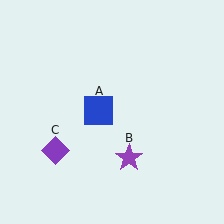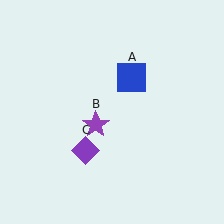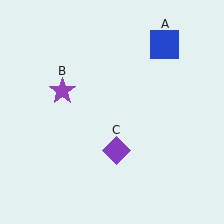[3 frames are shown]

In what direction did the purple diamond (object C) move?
The purple diamond (object C) moved right.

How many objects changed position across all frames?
3 objects changed position: blue square (object A), purple star (object B), purple diamond (object C).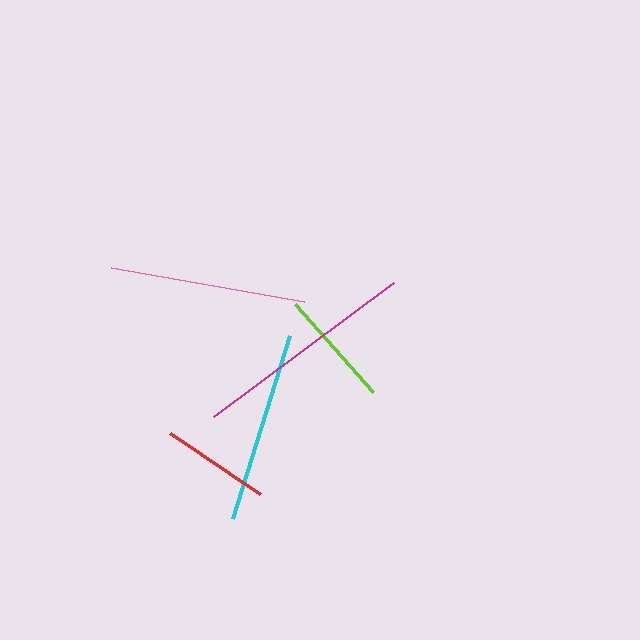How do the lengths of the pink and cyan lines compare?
The pink and cyan lines are approximately the same length.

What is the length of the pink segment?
The pink segment is approximately 196 pixels long.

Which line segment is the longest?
The magenta line is the longest at approximately 225 pixels.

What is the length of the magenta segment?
The magenta segment is approximately 225 pixels long.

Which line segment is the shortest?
The red line is the shortest at approximately 109 pixels.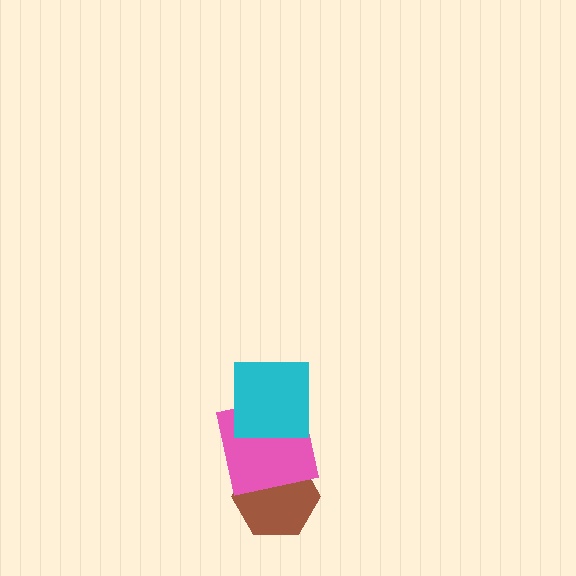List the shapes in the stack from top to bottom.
From top to bottom: the cyan square, the pink square, the brown hexagon.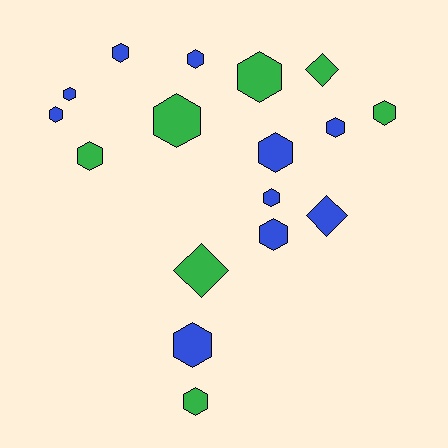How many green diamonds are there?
There are 2 green diamonds.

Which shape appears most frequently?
Hexagon, with 14 objects.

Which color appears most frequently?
Blue, with 10 objects.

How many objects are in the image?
There are 17 objects.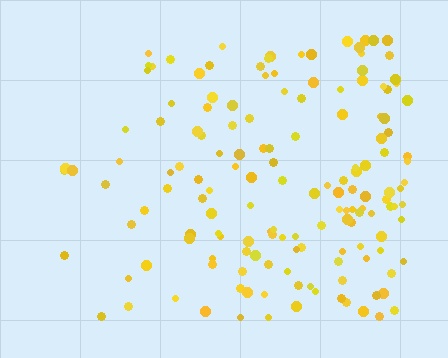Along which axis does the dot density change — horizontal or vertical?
Horizontal.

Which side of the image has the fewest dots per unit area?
The left.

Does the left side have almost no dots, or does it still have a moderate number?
Still a moderate number, just noticeably fewer than the right.